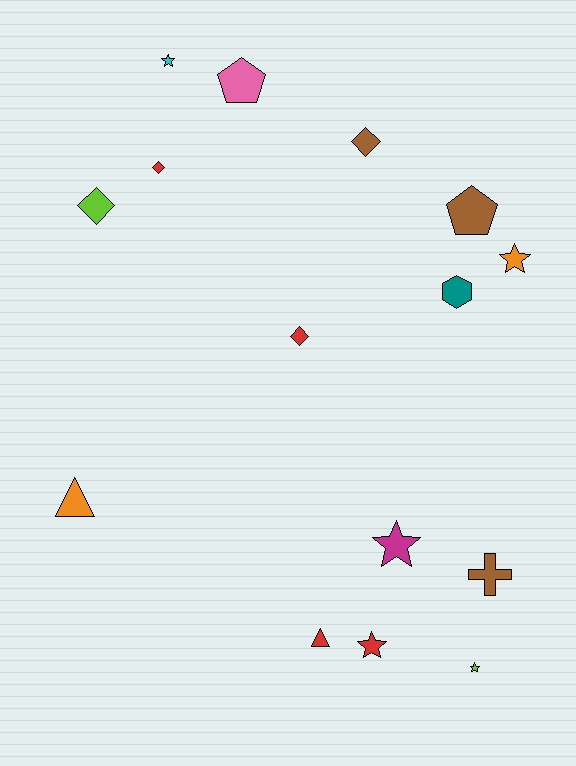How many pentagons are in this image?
There are 2 pentagons.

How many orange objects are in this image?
There are 2 orange objects.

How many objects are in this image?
There are 15 objects.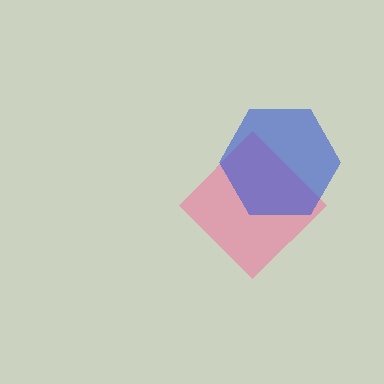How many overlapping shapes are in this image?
There are 2 overlapping shapes in the image.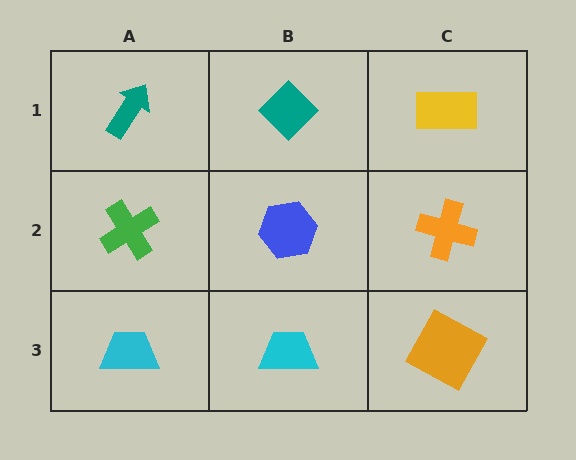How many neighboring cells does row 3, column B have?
3.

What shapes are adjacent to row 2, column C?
A yellow rectangle (row 1, column C), an orange square (row 3, column C), a blue hexagon (row 2, column B).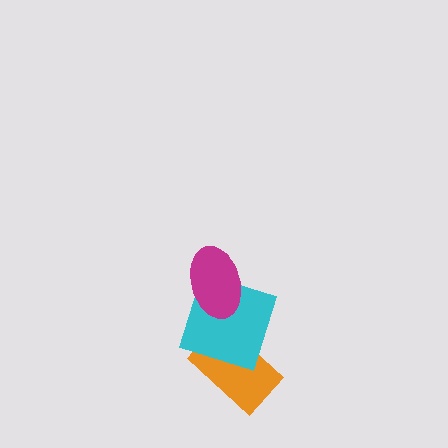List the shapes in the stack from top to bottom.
From top to bottom: the magenta ellipse, the cyan square, the orange rectangle.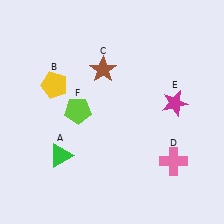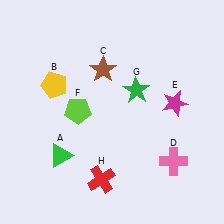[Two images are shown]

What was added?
A green star (G), a red cross (H) were added in Image 2.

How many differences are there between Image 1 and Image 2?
There are 2 differences between the two images.